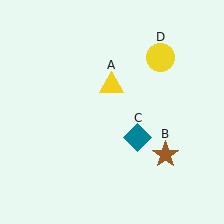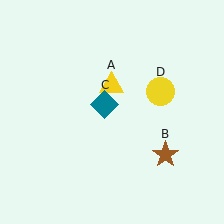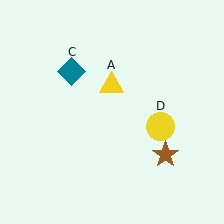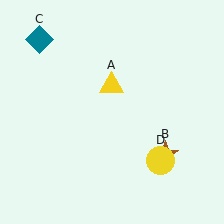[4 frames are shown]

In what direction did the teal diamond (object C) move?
The teal diamond (object C) moved up and to the left.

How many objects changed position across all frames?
2 objects changed position: teal diamond (object C), yellow circle (object D).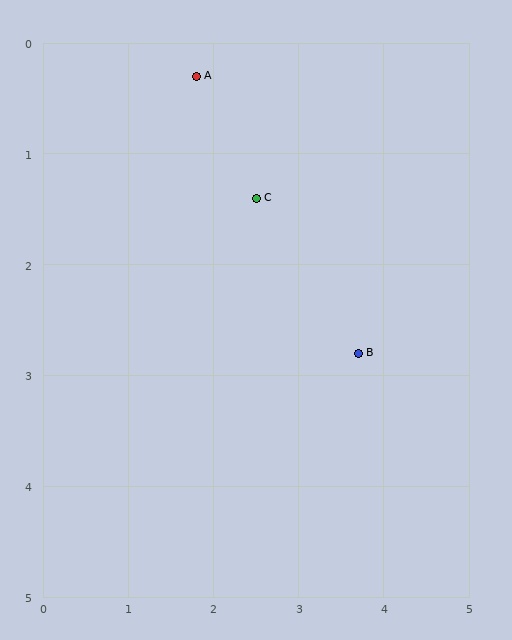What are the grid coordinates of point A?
Point A is at approximately (1.8, 0.3).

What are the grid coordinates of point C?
Point C is at approximately (2.5, 1.4).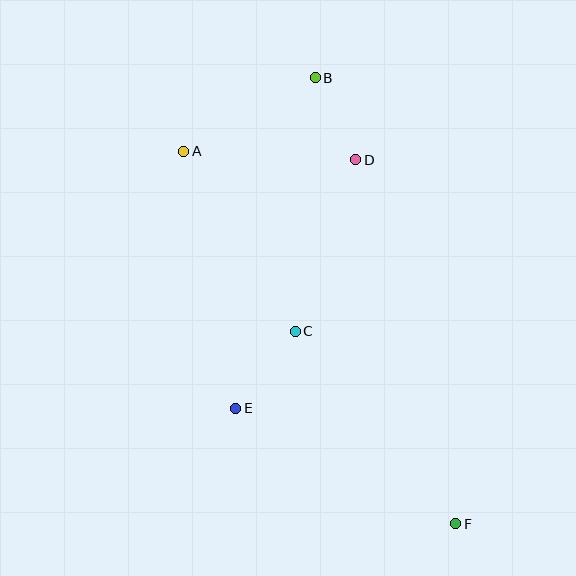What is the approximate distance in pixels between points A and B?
The distance between A and B is approximately 151 pixels.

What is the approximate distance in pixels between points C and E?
The distance between C and E is approximately 97 pixels.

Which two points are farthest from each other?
Points B and F are farthest from each other.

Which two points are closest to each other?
Points B and D are closest to each other.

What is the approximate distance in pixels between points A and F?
The distance between A and F is approximately 461 pixels.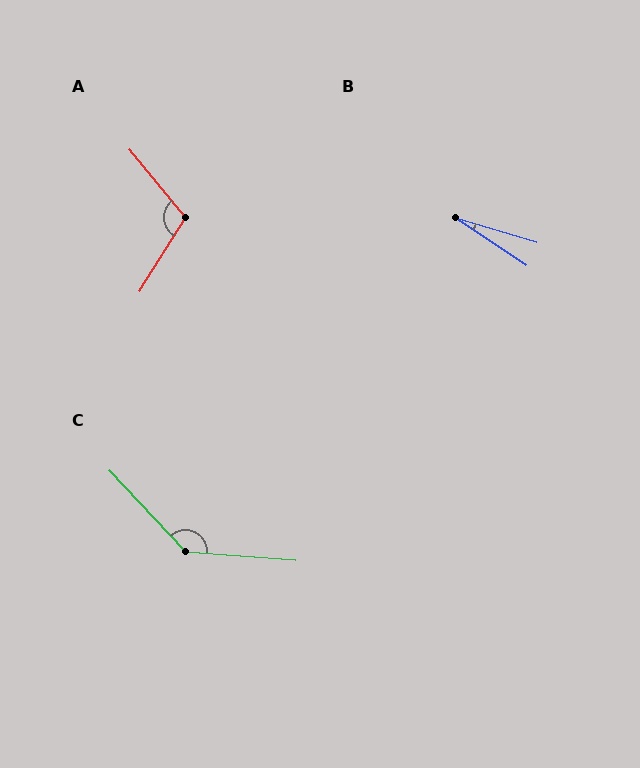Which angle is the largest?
C, at approximately 138 degrees.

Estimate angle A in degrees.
Approximately 109 degrees.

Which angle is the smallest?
B, at approximately 17 degrees.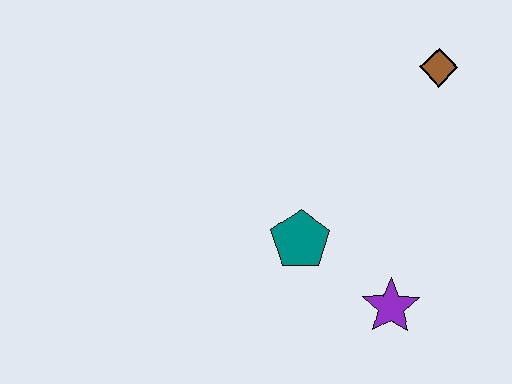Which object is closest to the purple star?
The teal pentagon is closest to the purple star.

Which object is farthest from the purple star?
The brown diamond is farthest from the purple star.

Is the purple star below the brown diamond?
Yes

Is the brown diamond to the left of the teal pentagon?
No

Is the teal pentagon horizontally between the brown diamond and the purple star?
No